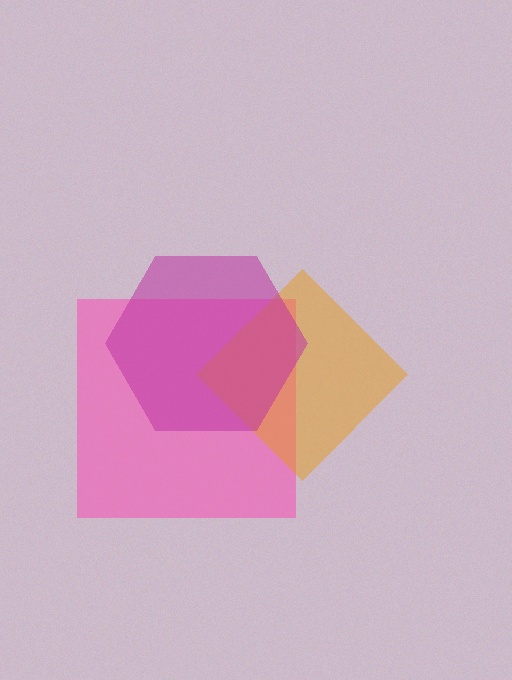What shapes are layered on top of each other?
The layered shapes are: a pink square, an orange diamond, a magenta hexagon.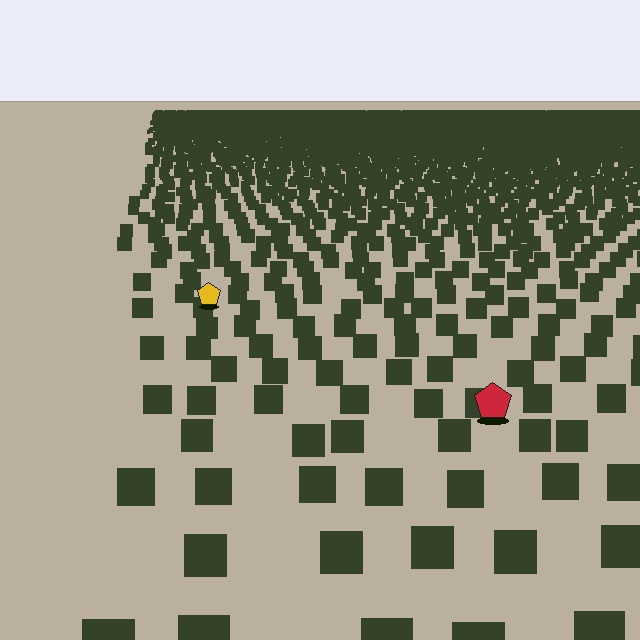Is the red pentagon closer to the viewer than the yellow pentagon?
Yes. The red pentagon is closer — you can tell from the texture gradient: the ground texture is coarser near it.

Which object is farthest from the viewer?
The yellow pentagon is farthest from the viewer. It appears smaller and the ground texture around it is denser.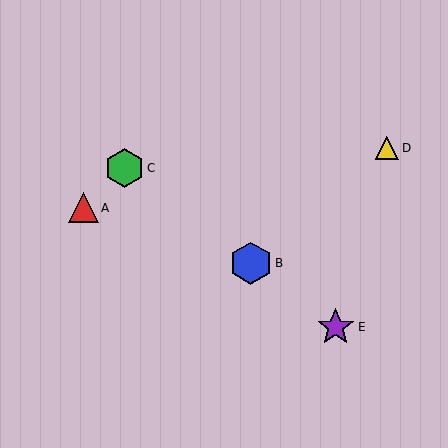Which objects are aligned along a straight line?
Objects B, C, E are aligned along a straight line.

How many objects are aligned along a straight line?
3 objects (B, C, E) are aligned along a straight line.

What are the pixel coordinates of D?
Object D is at (387, 148).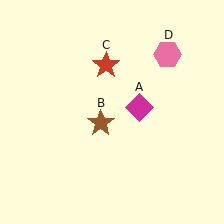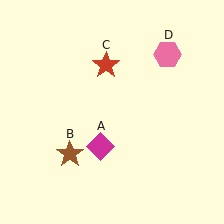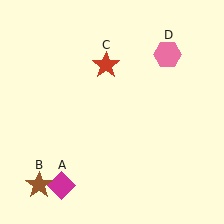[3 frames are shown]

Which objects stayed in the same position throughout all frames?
Red star (object C) and pink hexagon (object D) remained stationary.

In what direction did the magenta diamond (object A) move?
The magenta diamond (object A) moved down and to the left.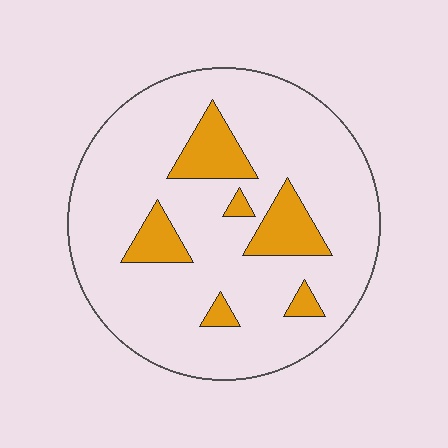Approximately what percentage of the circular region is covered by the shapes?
Approximately 15%.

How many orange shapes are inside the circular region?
6.